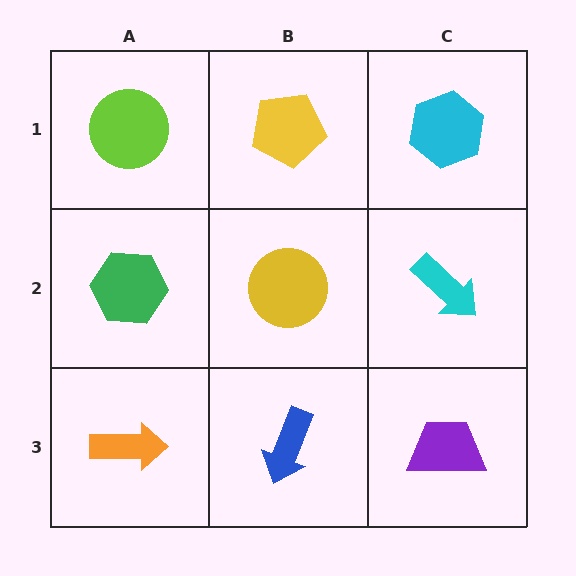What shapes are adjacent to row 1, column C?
A cyan arrow (row 2, column C), a yellow pentagon (row 1, column B).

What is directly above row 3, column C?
A cyan arrow.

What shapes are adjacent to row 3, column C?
A cyan arrow (row 2, column C), a blue arrow (row 3, column B).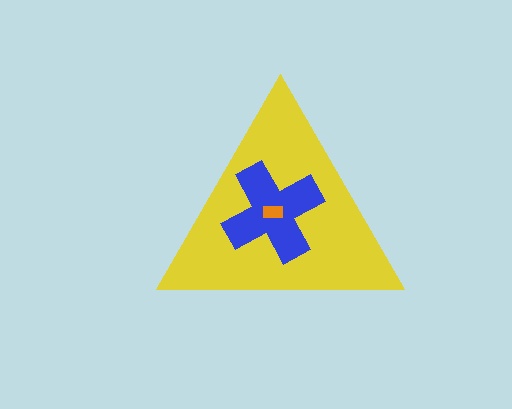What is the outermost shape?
The yellow triangle.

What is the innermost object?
The orange rectangle.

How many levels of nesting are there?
3.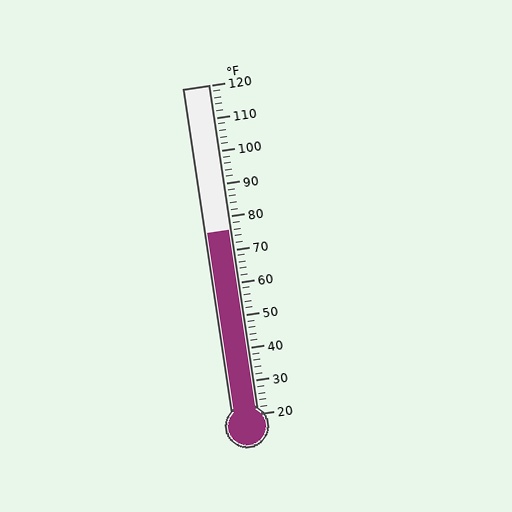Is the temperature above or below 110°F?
The temperature is below 110°F.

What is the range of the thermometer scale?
The thermometer scale ranges from 20°F to 120°F.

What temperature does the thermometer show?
The thermometer shows approximately 76°F.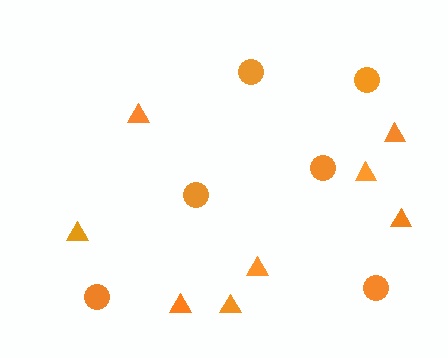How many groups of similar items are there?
There are 2 groups: one group of triangles (8) and one group of circles (6).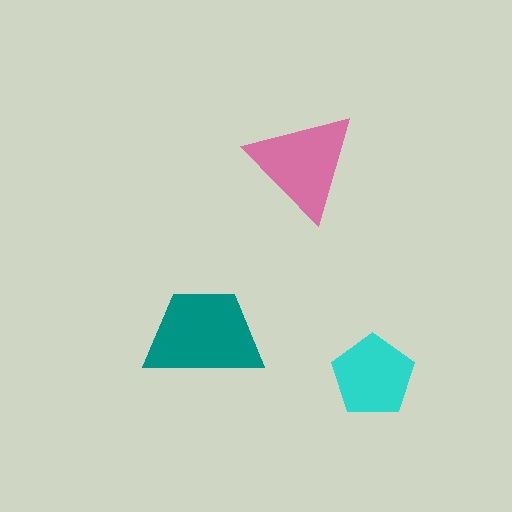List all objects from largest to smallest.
The teal trapezoid, the pink triangle, the cyan pentagon.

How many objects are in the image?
There are 3 objects in the image.